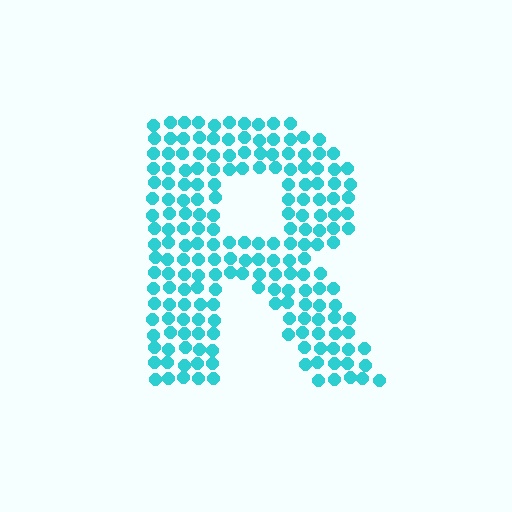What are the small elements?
The small elements are circles.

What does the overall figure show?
The overall figure shows the letter R.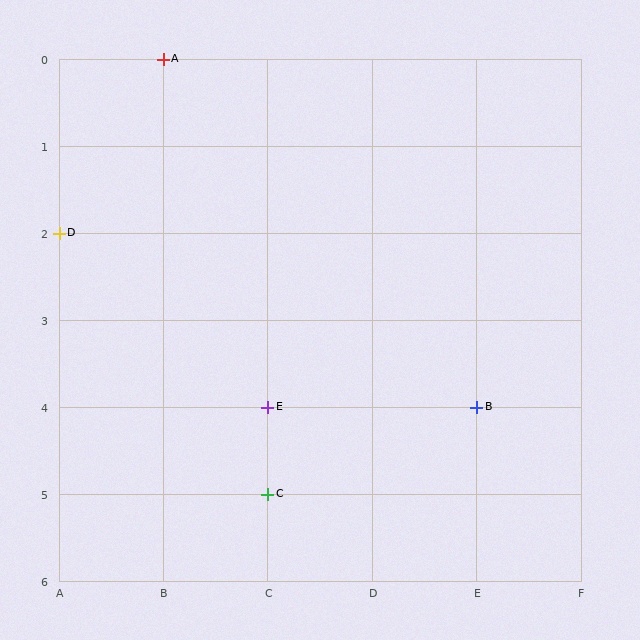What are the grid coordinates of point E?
Point E is at grid coordinates (C, 4).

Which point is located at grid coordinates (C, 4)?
Point E is at (C, 4).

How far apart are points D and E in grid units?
Points D and E are 2 columns and 2 rows apart (about 2.8 grid units diagonally).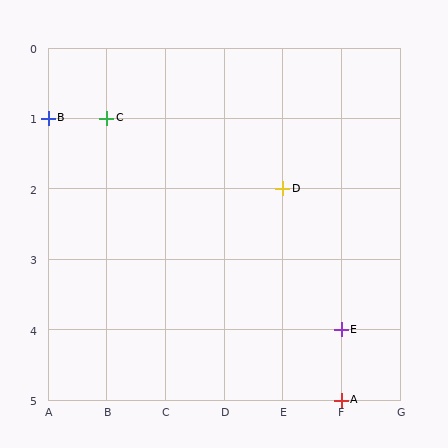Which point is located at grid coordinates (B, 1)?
Point C is at (B, 1).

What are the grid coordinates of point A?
Point A is at grid coordinates (F, 5).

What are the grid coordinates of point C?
Point C is at grid coordinates (B, 1).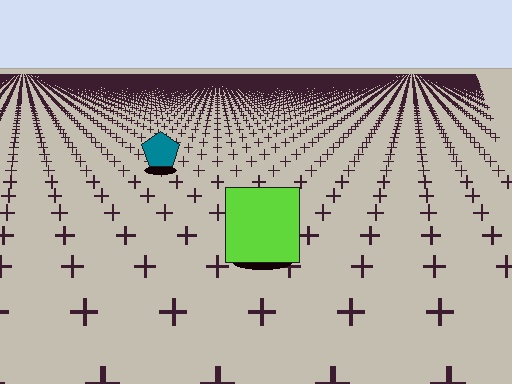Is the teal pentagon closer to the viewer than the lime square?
No. The lime square is closer — you can tell from the texture gradient: the ground texture is coarser near it.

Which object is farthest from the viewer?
The teal pentagon is farthest from the viewer. It appears smaller and the ground texture around it is denser.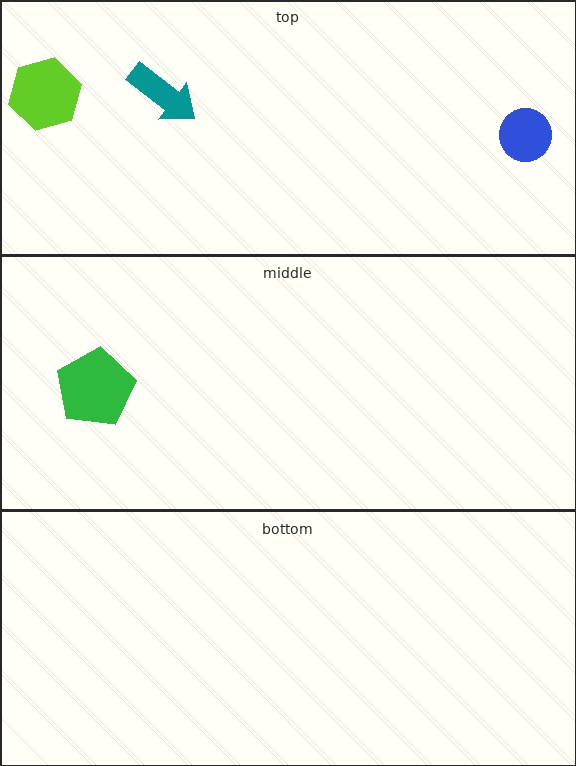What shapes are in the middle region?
The green pentagon.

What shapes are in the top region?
The blue circle, the lime hexagon, the teal arrow.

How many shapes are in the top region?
3.